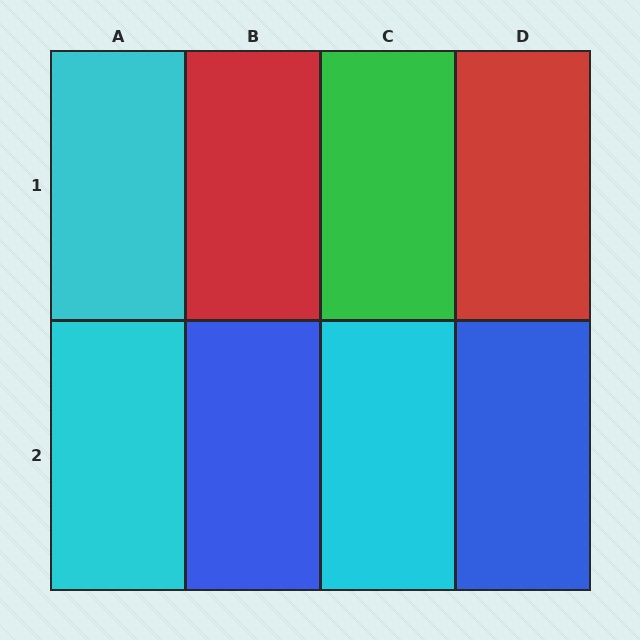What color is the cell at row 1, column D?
Red.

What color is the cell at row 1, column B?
Red.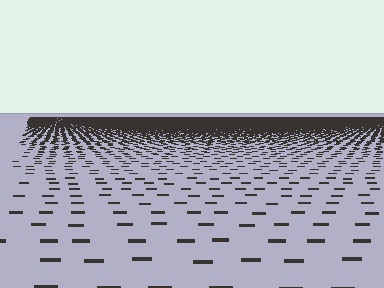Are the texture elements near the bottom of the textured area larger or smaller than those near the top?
Larger. Near the bottom, elements are closer to the viewer and appear at a bigger on-screen size.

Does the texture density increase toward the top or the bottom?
Density increases toward the top.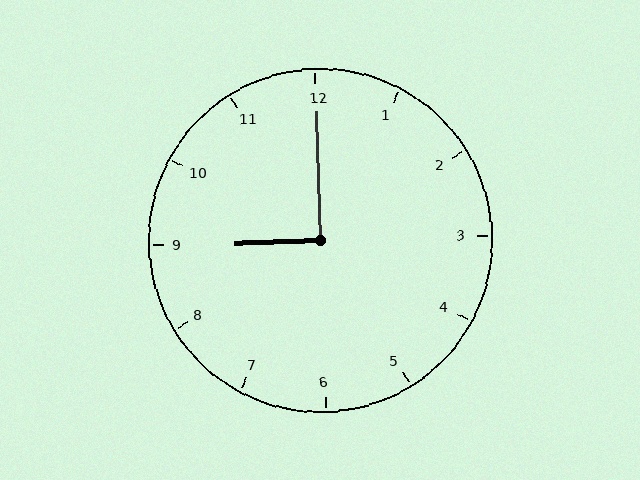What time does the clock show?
9:00.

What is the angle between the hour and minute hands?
Approximately 90 degrees.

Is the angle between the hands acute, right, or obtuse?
It is right.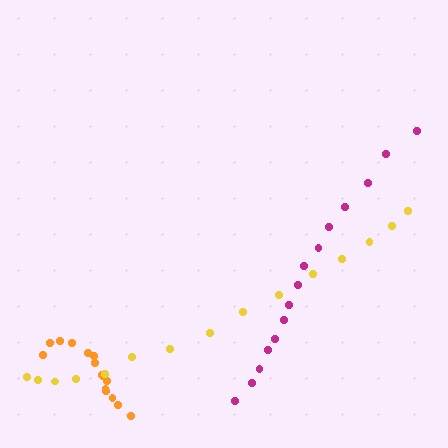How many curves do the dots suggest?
There are 3 distinct paths.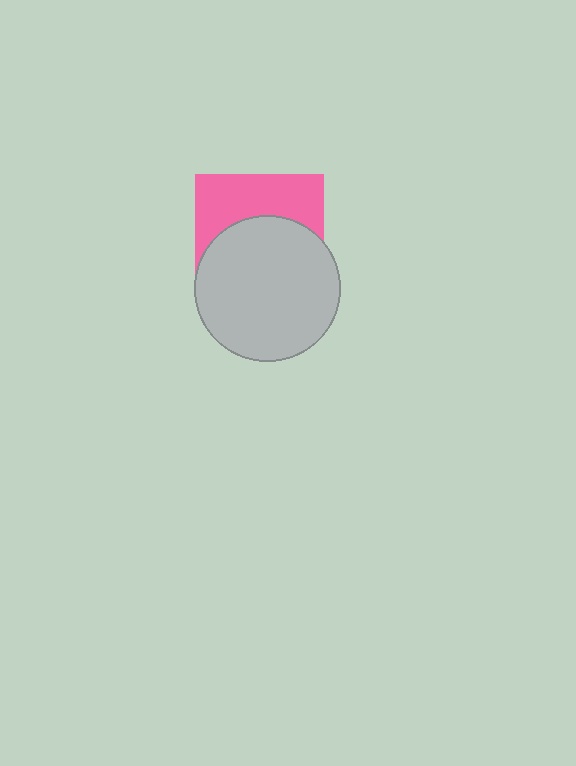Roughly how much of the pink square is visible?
A small part of it is visible (roughly 41%).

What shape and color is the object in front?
The object in front is a light gray circle.